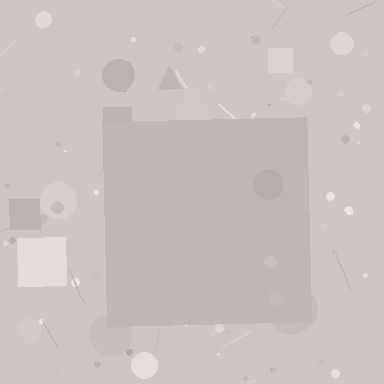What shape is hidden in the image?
A square is hidden in the image.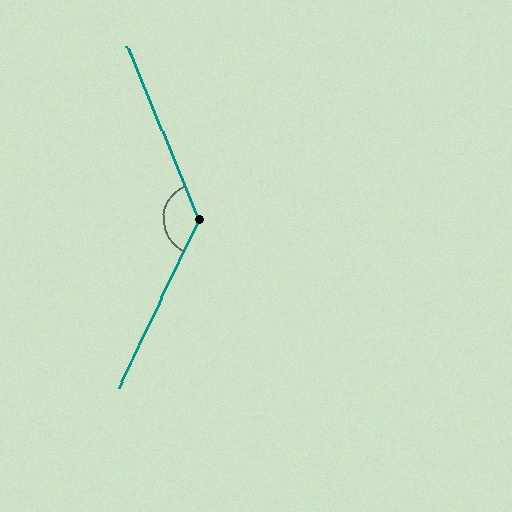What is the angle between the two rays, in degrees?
Approximately 132 degrees.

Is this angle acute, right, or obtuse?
It is obtuse.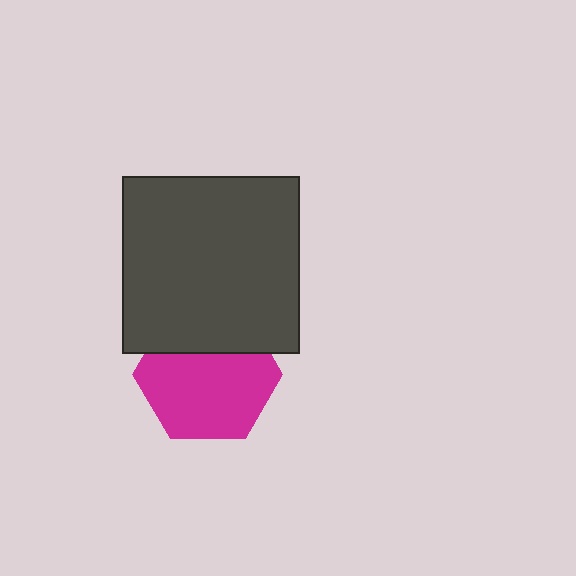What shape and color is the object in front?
The object in front is a dark gray square.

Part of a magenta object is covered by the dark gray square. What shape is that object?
It is a hexagon.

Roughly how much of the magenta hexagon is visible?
Most of it is visible (roughly 70%).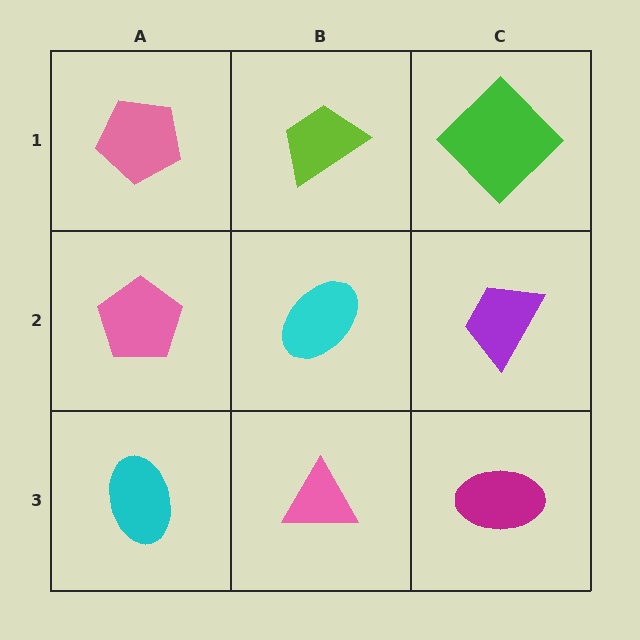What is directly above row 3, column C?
A purple trapezoid.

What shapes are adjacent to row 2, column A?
A pink pentagon (row 1, column A), a cyan ellipse (row 3, column A), a cyan ellipse (row 2, column B).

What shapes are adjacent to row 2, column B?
A lime trapezoid (row 1, column B), a pink triangle (row 3, column B), a pink pentagon (row 2, column A), a purple trapezoid (row 2, column C).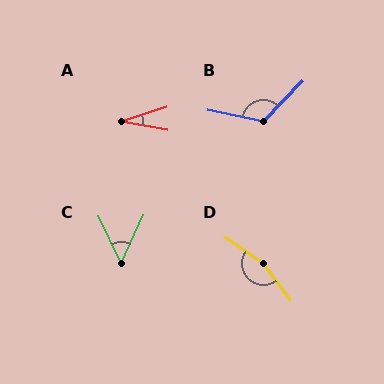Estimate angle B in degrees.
Approximately 123 degrees.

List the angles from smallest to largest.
A (29°), C (50°), B (123°), D (161°).